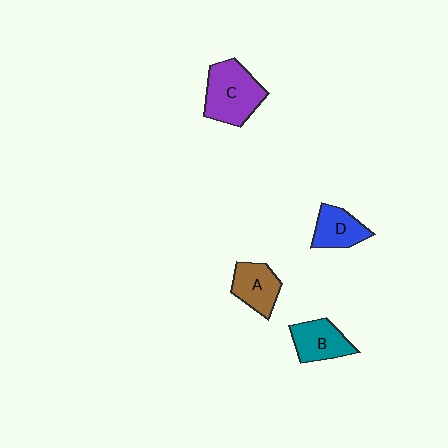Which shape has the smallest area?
Shape D (blue).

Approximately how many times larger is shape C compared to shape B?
Approximately 1.4 times.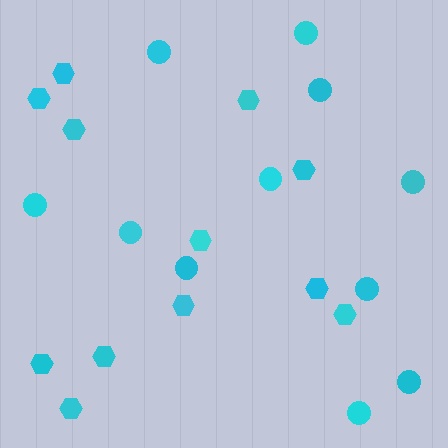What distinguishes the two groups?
There are 2 groups: one group of circles (11) and one group of hexagons (12).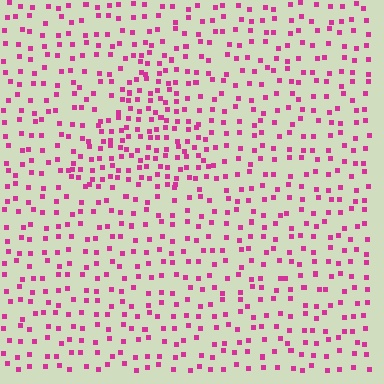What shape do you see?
I see a triangle.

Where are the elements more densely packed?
The elements are more densely packed inside the triangle boundary.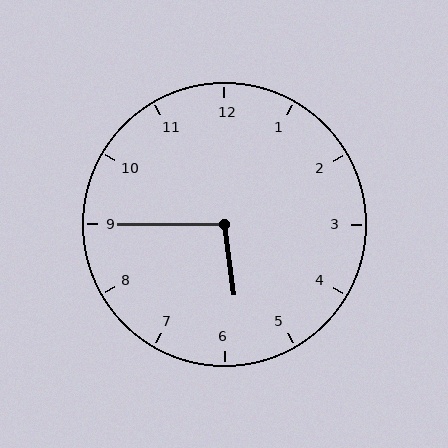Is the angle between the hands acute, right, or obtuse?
It is obtuse.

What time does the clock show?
5:45.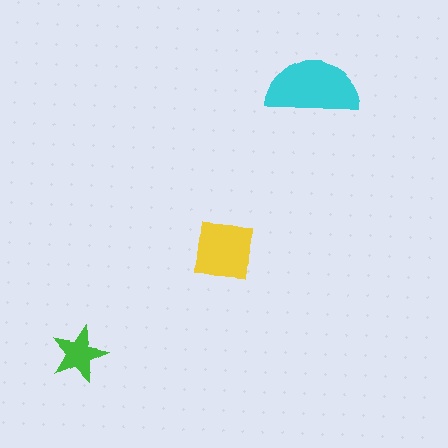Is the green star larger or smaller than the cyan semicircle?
Smaller.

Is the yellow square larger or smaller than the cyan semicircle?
Smaller.